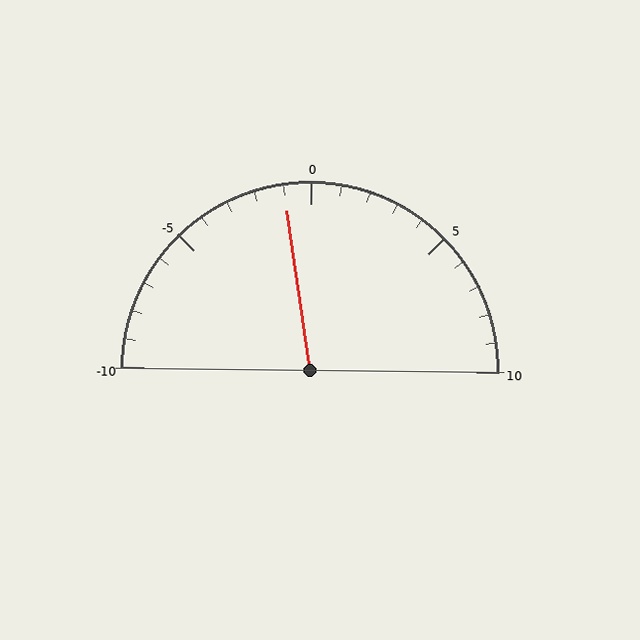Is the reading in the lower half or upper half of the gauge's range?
The reading is in the lower half of the range (-10 to 10).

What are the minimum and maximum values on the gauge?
The gauge ranges from -10 to 10.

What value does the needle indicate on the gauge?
The needle indicates approximately -1.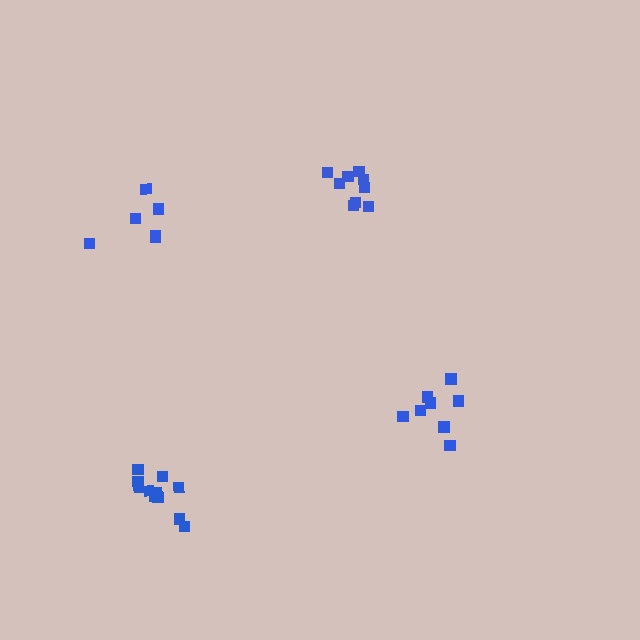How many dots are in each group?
Group 1: 11 dots, Group 2: 6 dots, Group 3: 9 dots, Group 4: 8 dots (34 total).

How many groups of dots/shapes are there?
There are 4 groups.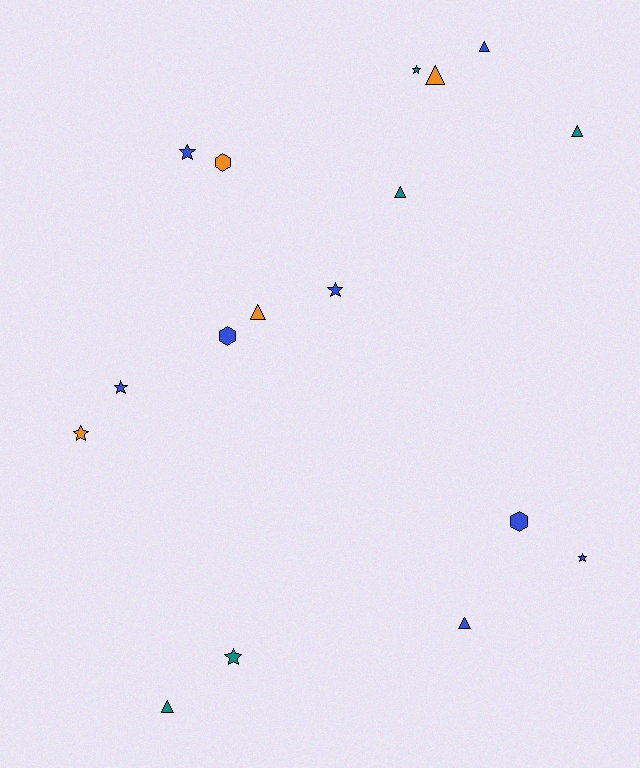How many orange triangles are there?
There are 2 orange triangles.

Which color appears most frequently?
Blue, with 8 objects.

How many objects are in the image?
There are 17 objects.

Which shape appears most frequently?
Star, with 7 objects.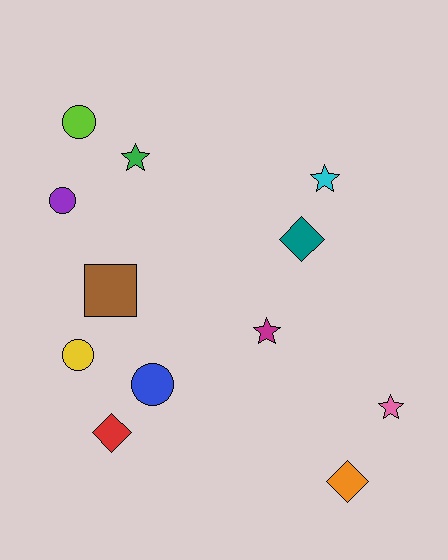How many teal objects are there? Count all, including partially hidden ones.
There is 1 teal object.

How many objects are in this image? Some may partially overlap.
There are 12 objects.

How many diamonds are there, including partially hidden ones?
There are 3 diamonds.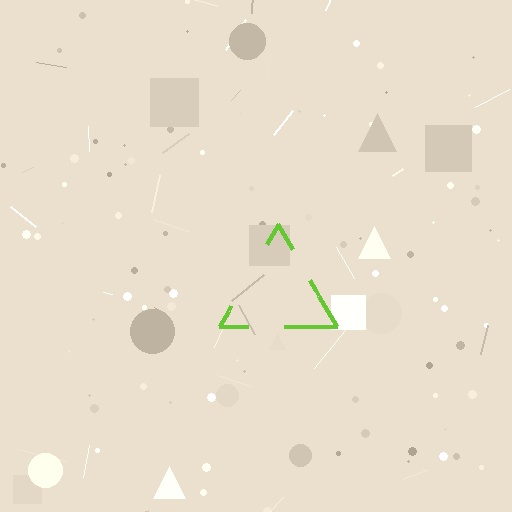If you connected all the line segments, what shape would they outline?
They would outline a triangle.